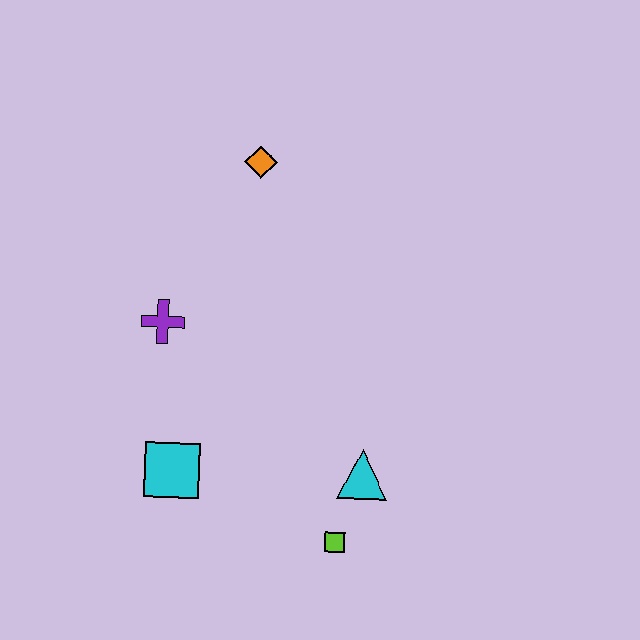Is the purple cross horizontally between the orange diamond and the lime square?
No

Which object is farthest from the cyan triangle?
The orange diamond is farthest from the cyan triangle.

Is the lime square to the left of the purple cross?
No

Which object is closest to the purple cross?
The cyan square is closest to the purple cross.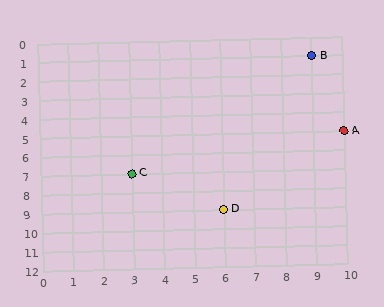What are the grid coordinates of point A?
Point A is at grid coordinates (10, 5).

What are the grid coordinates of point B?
Point B is at grid coordinates (9, 1).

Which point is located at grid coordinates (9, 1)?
Point B is at (9, 1).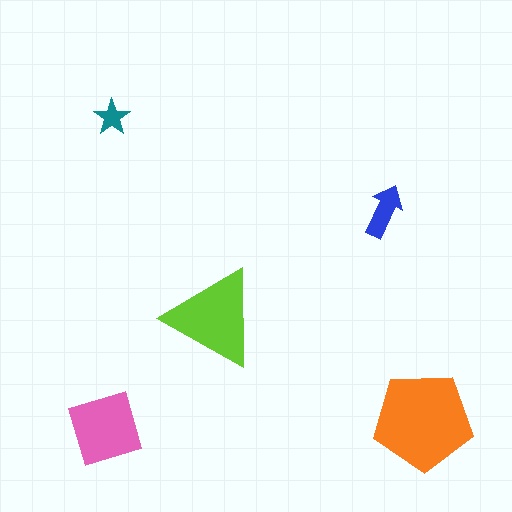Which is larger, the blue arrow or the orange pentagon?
The orange pentagon.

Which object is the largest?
The orange pentagon.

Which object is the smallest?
The teal star.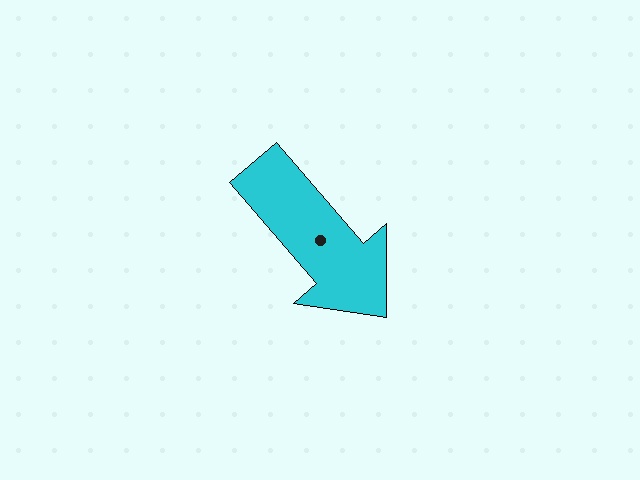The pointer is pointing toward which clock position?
Roughly 5 o'clock.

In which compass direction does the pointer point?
Southeast.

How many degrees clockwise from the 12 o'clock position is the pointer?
Approximately 139 degrees.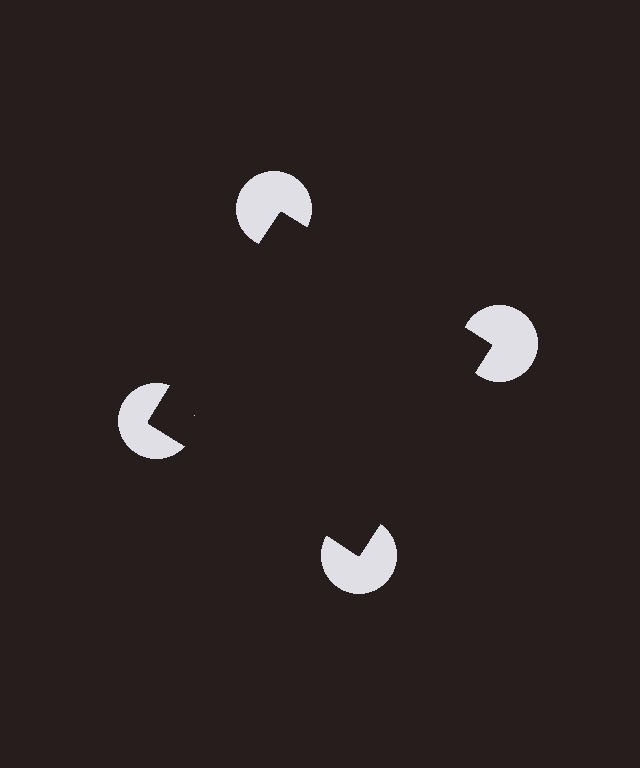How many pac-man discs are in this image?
There are 4 — one at each vertex of the illusory square.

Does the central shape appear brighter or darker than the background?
It typically appears slightly darker than the background, even though no actual brightness change is drawn.